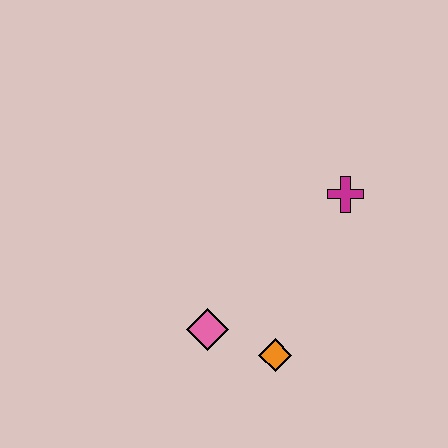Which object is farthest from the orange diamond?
The magenta cross is farthest from the orange diamond.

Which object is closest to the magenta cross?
The orange diamond is closest to the magenta cross.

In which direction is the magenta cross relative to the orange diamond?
The magenta cross is above the orange diamond.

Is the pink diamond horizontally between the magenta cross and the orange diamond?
No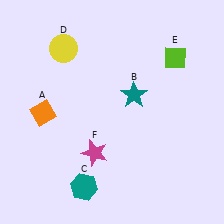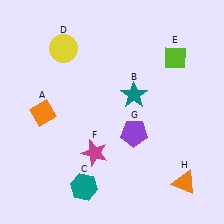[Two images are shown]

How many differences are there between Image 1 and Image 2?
There are 2 differences between the two images.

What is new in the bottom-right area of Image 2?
An orange triangle (H) was added in the bottom-right area of Image 2.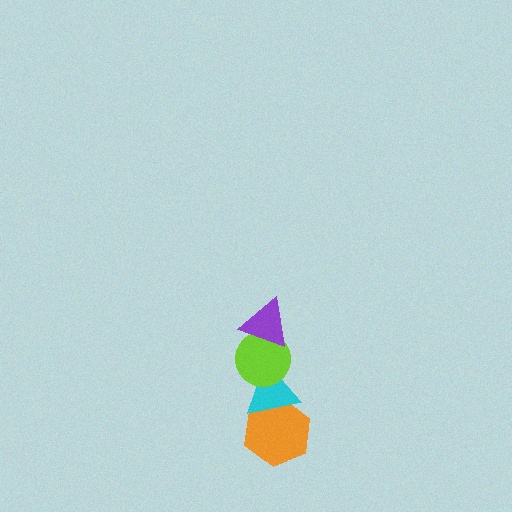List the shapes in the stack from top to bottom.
From top to bottom: the purple triangle, the lime circle, the cyan triangle, the orange hexagon.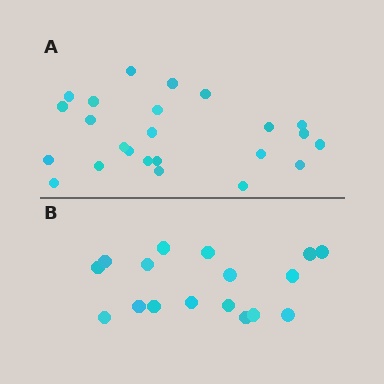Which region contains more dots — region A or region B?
Region A (the top region) has more dots.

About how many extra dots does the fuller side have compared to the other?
Region A has roughly 8 or so more dots than region B.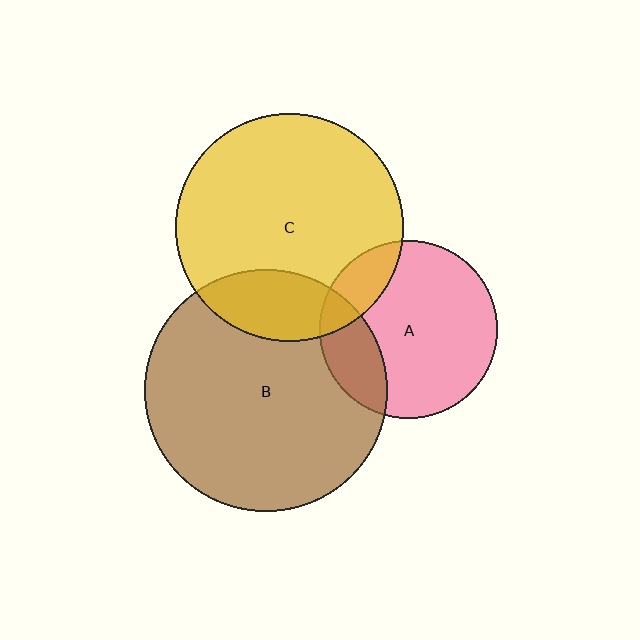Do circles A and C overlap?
Yes.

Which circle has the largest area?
Circle B (brown).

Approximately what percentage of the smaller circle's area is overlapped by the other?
Approximately 15%.